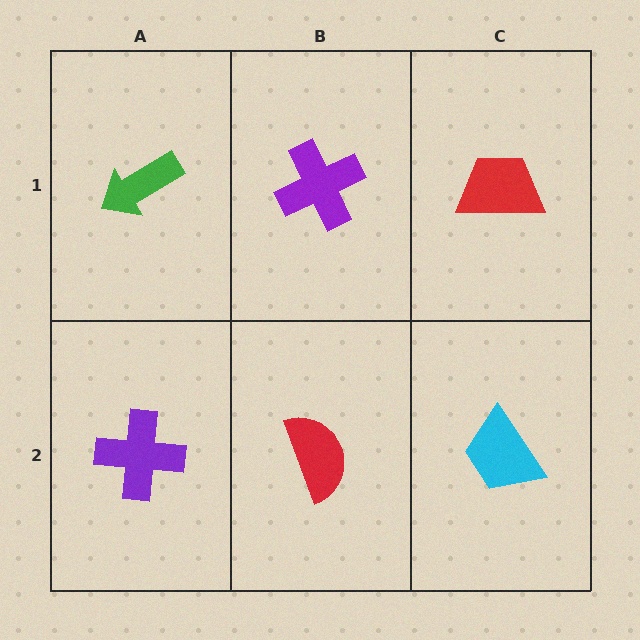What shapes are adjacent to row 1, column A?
A purple cross (row 2, column A), a purple cross (row 1, column B).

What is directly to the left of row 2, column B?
A purple cross.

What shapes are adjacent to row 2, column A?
A green arrow (row 1, column A), a red semicircle (row 2, column B).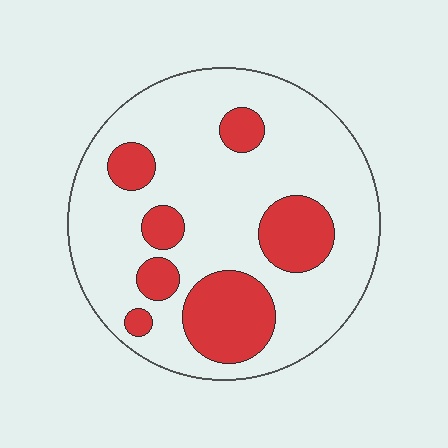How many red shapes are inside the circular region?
7.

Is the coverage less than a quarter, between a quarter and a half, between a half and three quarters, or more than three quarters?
Less than a quarter.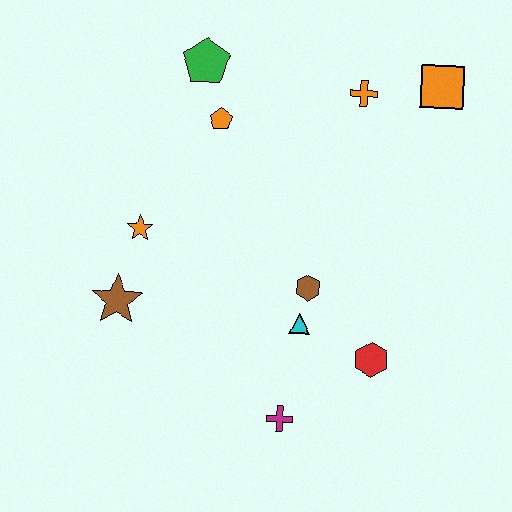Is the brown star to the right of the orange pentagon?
No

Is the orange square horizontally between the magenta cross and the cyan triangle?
No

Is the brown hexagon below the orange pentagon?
Yes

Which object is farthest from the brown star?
The orange square is farthest from the brown star.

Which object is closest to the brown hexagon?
The cyan triangle is closest to the brown hexagon.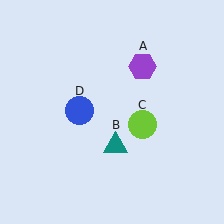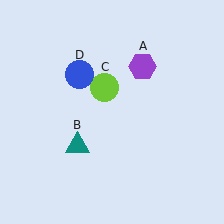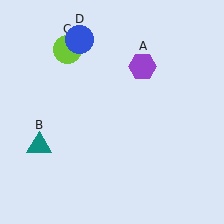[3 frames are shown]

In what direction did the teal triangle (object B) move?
The teal triangle (object B) moved left.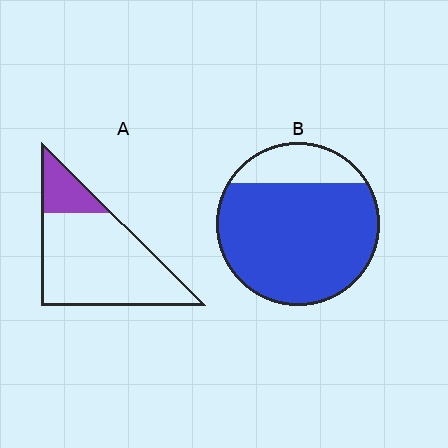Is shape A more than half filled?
No.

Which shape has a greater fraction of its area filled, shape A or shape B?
Shape B.